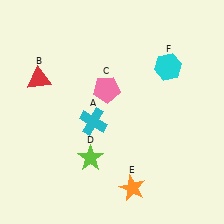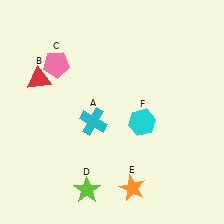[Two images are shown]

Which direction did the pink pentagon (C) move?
The pink pentagon (C) moved left.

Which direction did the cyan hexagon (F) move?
The cyan hexagon (F) moved down.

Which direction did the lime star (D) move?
The lime star (D) moved down.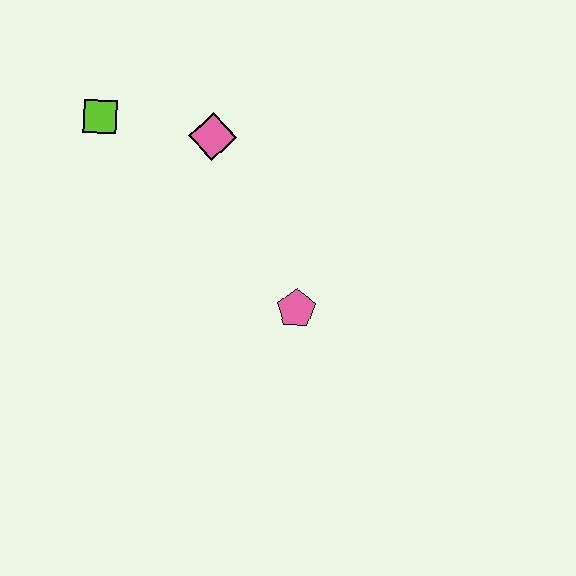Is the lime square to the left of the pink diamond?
Yes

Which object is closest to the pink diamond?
The lime square is closest to the pink diamond.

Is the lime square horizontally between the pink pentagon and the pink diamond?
No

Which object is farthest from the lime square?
The pink pentagon is farthest from the lime square.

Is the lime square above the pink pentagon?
Yes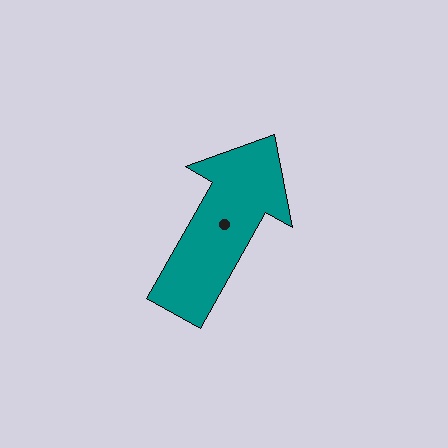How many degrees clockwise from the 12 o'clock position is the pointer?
Approximately 29 degrees.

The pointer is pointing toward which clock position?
Roughly 1 o'clock.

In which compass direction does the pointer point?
Northeast.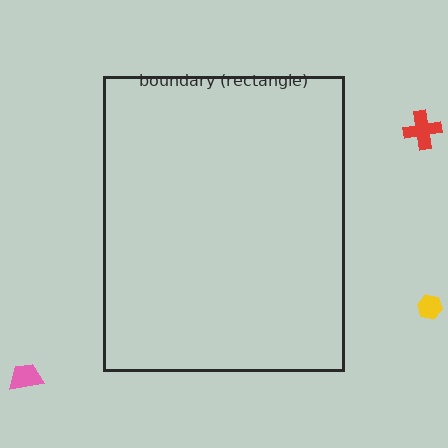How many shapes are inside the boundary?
0 inside, 3 outside.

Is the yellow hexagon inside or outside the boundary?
Outside.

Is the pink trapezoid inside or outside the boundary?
Outside.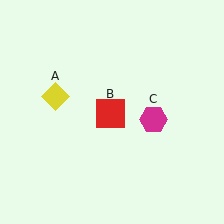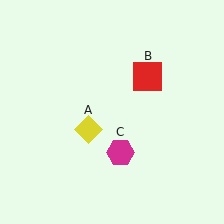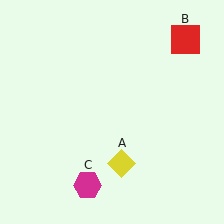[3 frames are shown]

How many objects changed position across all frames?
3 objects changed position: yellow diamond (object A), red square (object B), magenta hexagon (object C).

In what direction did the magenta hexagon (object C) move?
The magenta hexagon (object C) moved down and to the left.